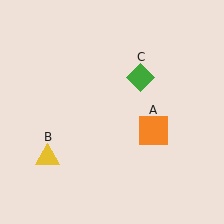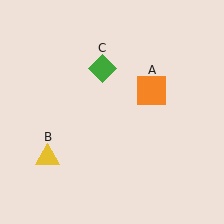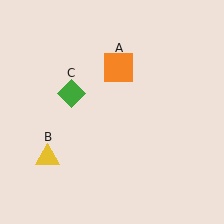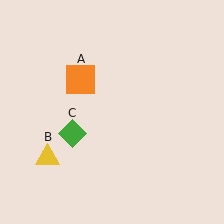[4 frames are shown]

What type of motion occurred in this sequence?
The orange square (object A), green diamond (object C) rotated counterclockwise around the center of the scene.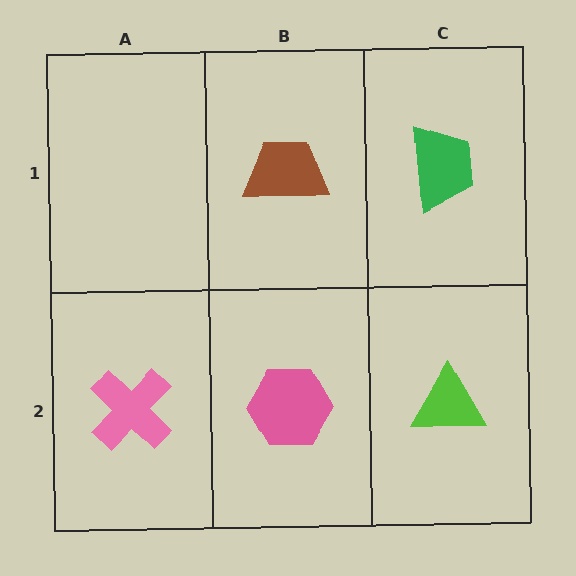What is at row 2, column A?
A pink cross.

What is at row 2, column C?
A lime triangle.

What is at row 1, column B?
A brown trapezoid.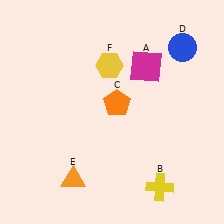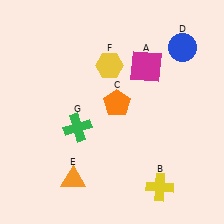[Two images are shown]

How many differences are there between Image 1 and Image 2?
There is 1 difference between the two images.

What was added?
A green cross (G) was added in Image 2.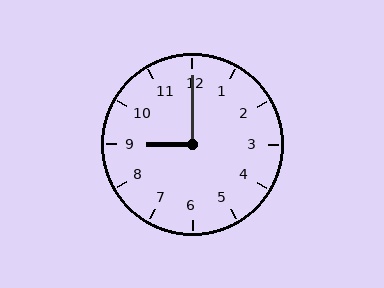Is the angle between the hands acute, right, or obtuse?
It is right.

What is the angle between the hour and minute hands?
Approximately 90 degrees.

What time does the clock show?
9:00.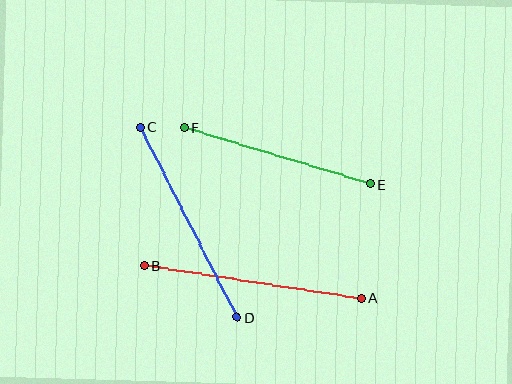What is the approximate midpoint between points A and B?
The midpoint is at approximately (253, 282) pixels.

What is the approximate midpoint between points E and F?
The midpoint is at approximately (277, 156) pixels.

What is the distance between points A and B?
The distance is approximately 220 pixels.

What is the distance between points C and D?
The distance is approximately 214 pixels.